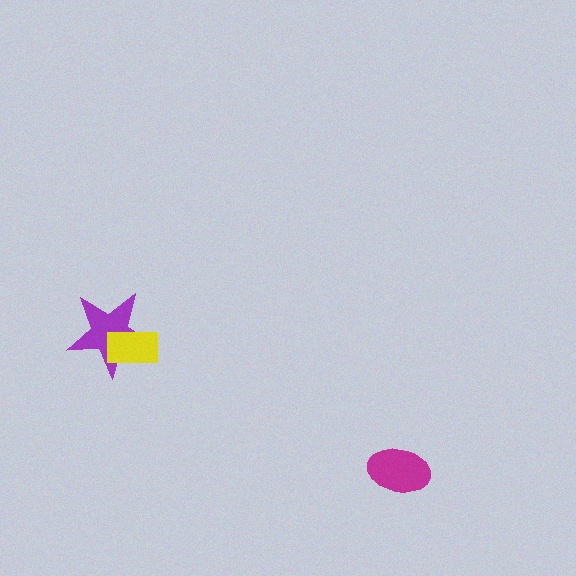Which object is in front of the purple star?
The yellow rectangle is in front of the purple star.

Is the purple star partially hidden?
Yes, it is partially covered by another shape.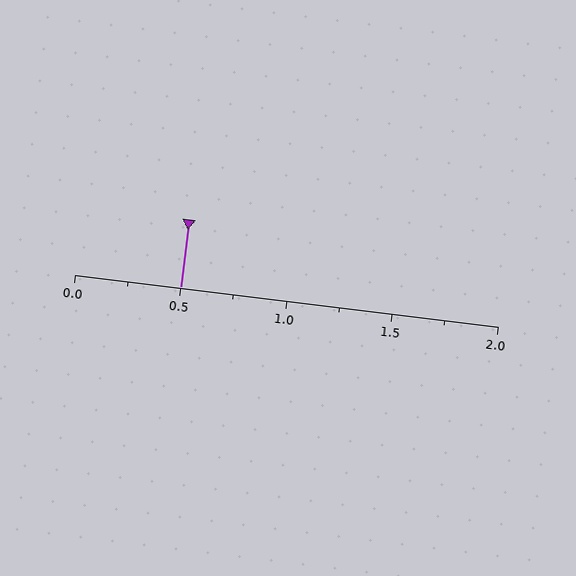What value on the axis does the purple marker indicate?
The marker indicates approximately 0.5.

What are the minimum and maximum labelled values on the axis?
The axis runs from 0.0 to 2.0.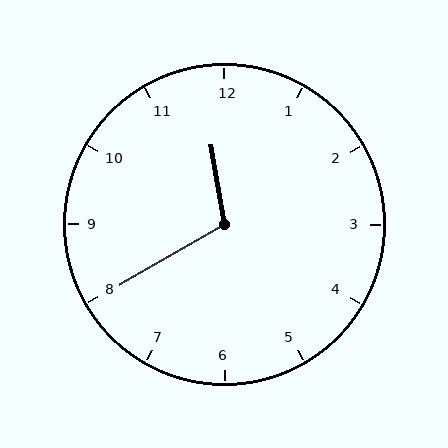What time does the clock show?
11:40.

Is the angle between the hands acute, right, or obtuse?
It is obtuse.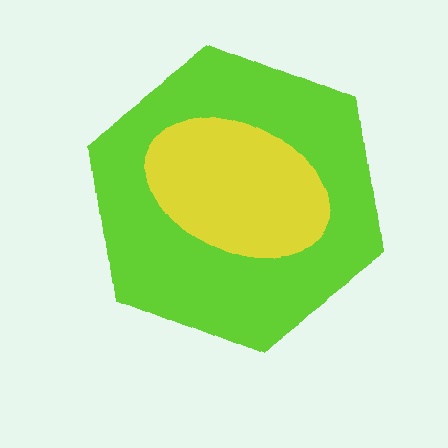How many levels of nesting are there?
2.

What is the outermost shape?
The lime hexagon.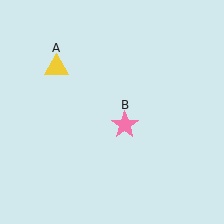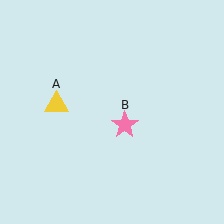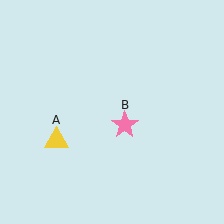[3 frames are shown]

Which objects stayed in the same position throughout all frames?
Pink star (object B) remained stationary.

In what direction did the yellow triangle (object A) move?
The yellow triangle (object A) moved down.